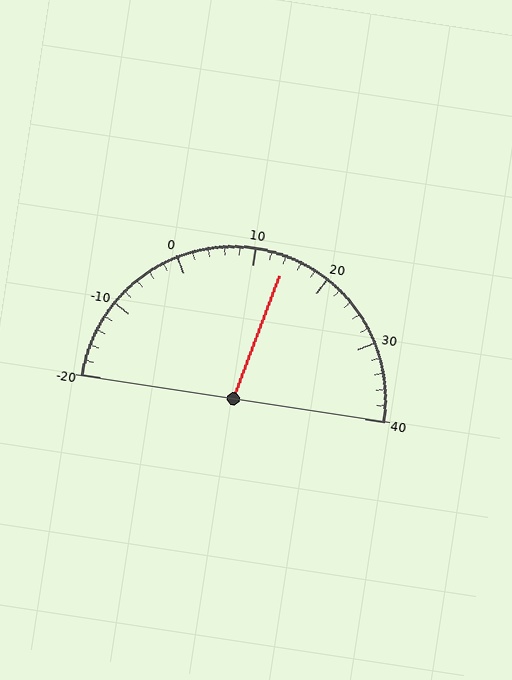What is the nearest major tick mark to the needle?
The nearest major tick mark is 10.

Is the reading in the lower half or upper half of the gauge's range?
The reading is in the upper half of the range (-20 to 40).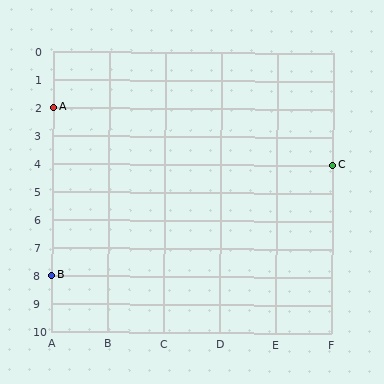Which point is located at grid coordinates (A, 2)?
Point A is at (A, 2).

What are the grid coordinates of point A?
Point A is at grid coordinates (A, 2).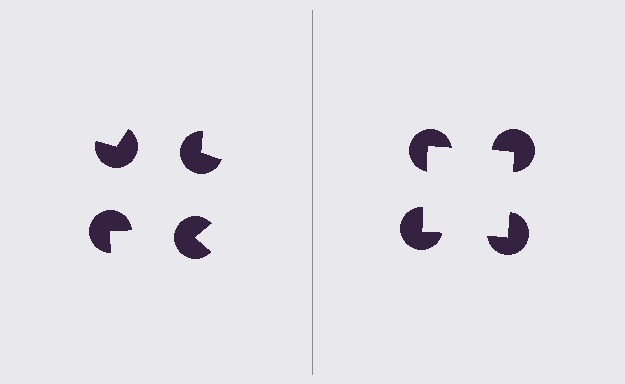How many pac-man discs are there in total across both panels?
8 — 4 on each side.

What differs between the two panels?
The pac-man discs are positioned identically on both sides; only the wedge orientations differ. On the right they align to a square; on the left they are misaligned.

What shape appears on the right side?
An illusory square.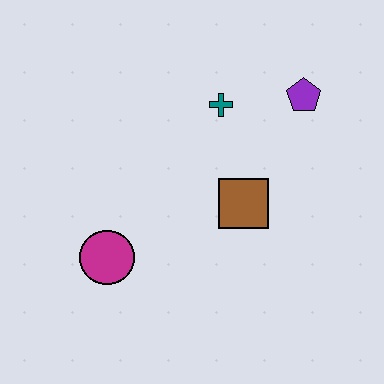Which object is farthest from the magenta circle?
The purple pentagon is farthest from the magenta circle.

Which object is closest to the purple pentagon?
The teal cross is closest to the purple pentagon.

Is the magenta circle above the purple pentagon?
No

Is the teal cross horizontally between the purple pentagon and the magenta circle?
Yes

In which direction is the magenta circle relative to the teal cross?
The magenta circle is below the teal cross.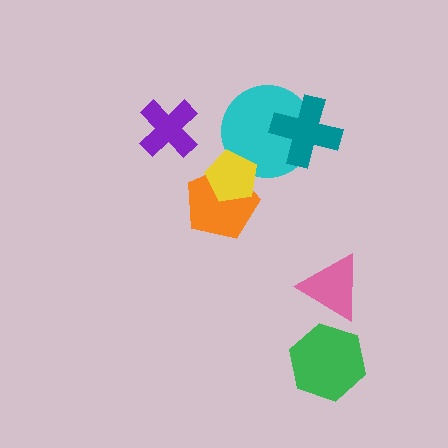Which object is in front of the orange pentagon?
The yellow pentagon is in front of the orange pentagon.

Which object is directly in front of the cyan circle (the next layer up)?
The teal cross is directly in front of the cyan circle.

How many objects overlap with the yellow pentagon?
2 objects overlap with the yellow pentagon.